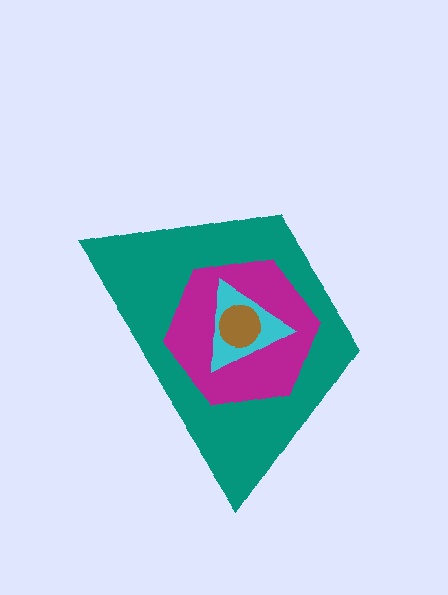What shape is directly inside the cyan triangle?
The brown circle.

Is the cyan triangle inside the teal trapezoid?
Yes.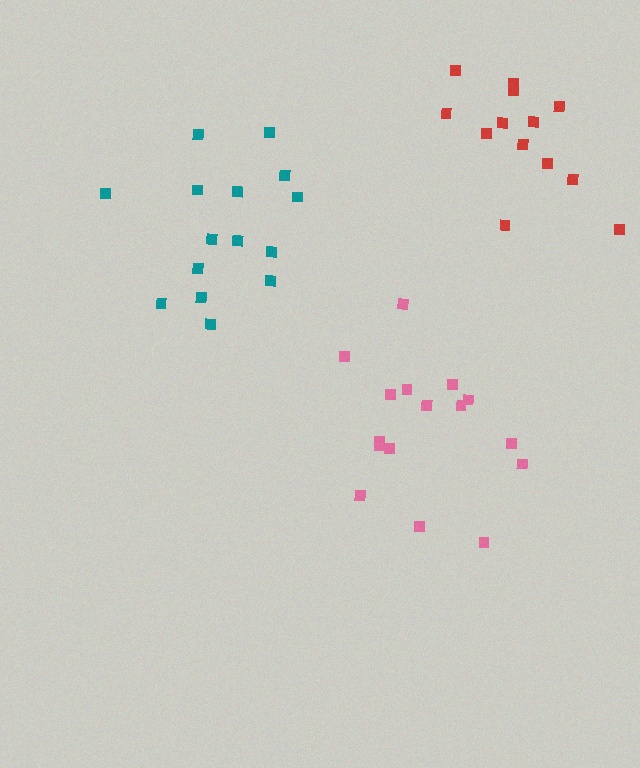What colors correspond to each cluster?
The clusters are colored: red, pink, teal.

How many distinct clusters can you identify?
There are 3 distinct clusters.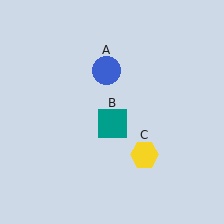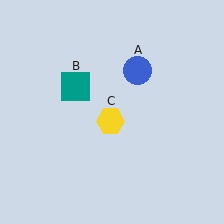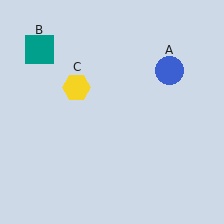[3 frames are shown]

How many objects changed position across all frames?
3 objects changed position: blue circle (object A), teal square (object B), yellow hexagon (object C).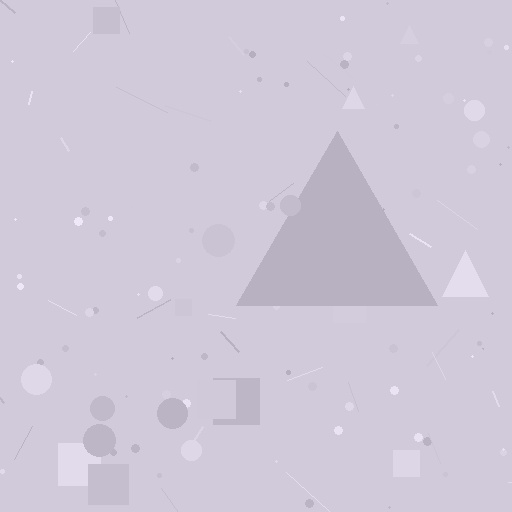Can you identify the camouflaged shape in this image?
The camouflaged shape is a triangle.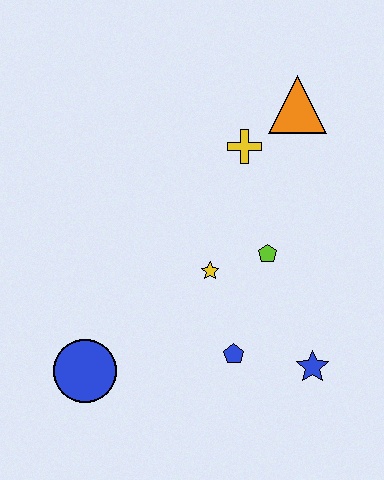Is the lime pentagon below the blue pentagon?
No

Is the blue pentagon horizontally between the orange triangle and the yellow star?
Yes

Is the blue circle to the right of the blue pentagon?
No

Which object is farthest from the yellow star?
The orange triangle is farthest from the yellow star.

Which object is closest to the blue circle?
The blue pentagon is closest to the blue circle.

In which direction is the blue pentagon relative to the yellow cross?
The blue pentagon is below the yellow cross.